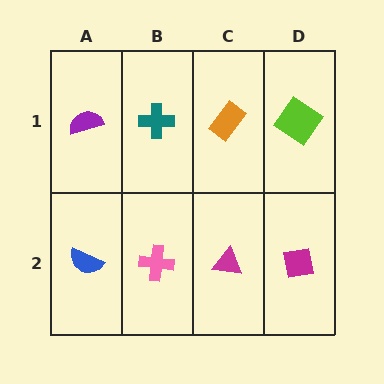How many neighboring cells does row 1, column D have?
2.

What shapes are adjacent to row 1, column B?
A pink cross (row 2, column B), a purple semicircle (row 1, column A), an orange rectangle (row 1, column C).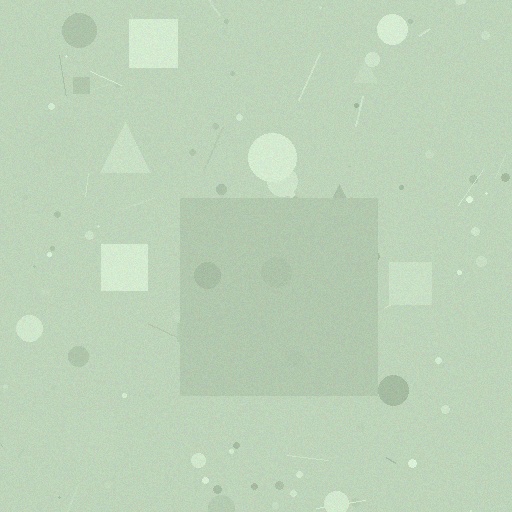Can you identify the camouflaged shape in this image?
The camouflaged shape is a square.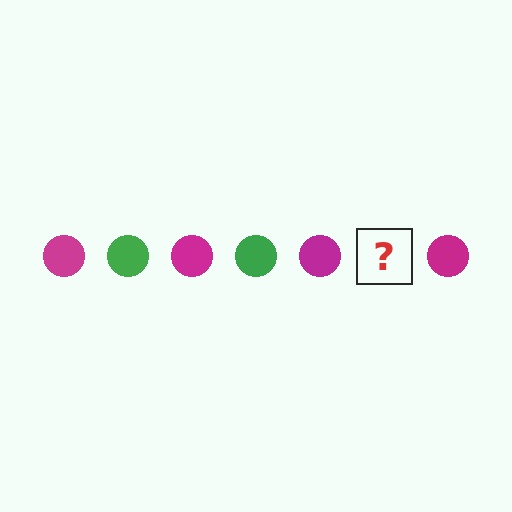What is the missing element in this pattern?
The missing element is a green circle.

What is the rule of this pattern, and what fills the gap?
The rule is that the pattern cycles through magenta, green circles. The gap should be filled with a green circle.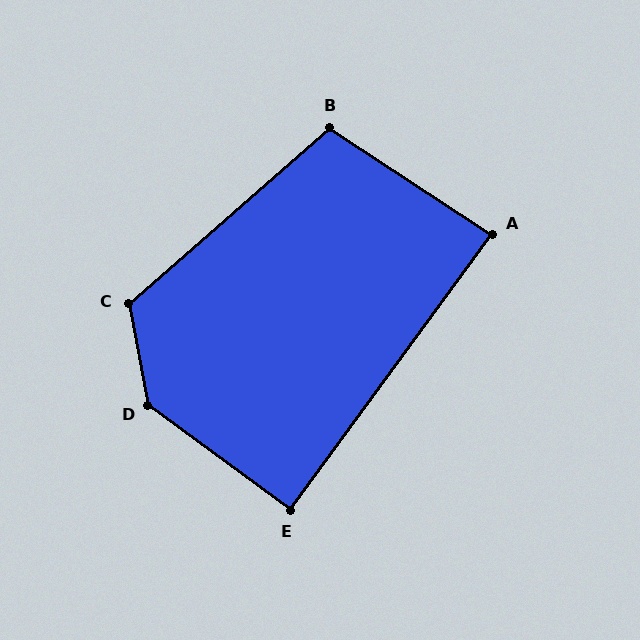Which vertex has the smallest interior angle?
A, at approximately 87 degrees.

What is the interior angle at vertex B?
Approximately 106 degrees (obtuse).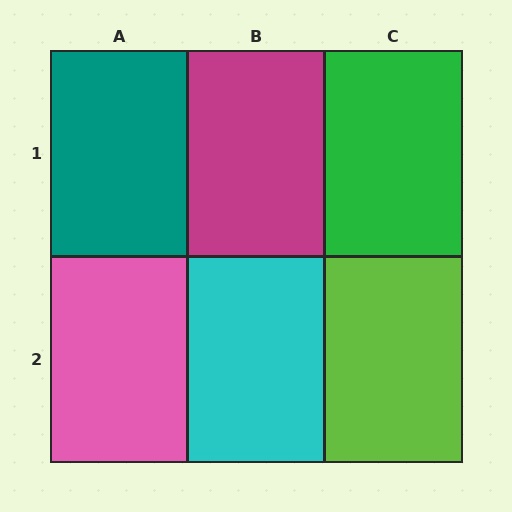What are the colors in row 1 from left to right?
Teal, magenta, green.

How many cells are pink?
1 cell is pink.